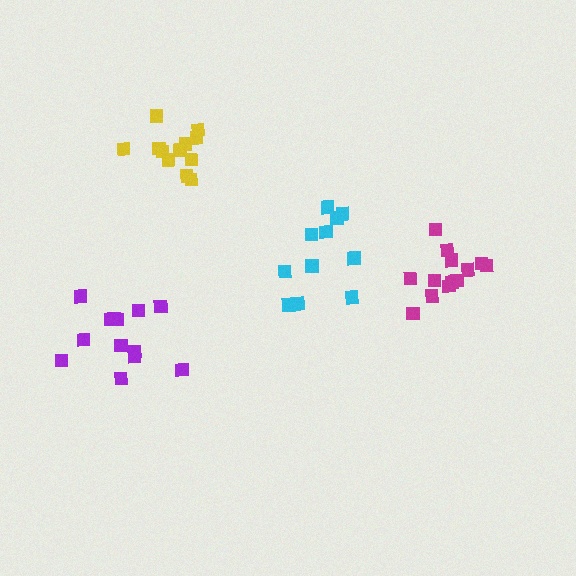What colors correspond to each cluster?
The clusters are colored: purple, magenta, cyan, yellow.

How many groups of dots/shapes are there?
There are 4 groups.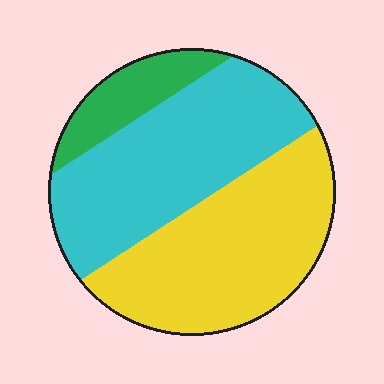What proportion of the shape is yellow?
Yellow covers about 45% of the shape.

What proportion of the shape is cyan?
Cyan takes up between a third and a half of the shape.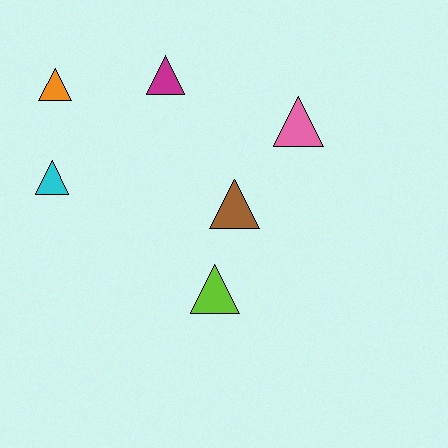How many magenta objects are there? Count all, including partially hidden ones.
There is 1 magenta object.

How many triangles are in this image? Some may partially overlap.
There are 6 triangles.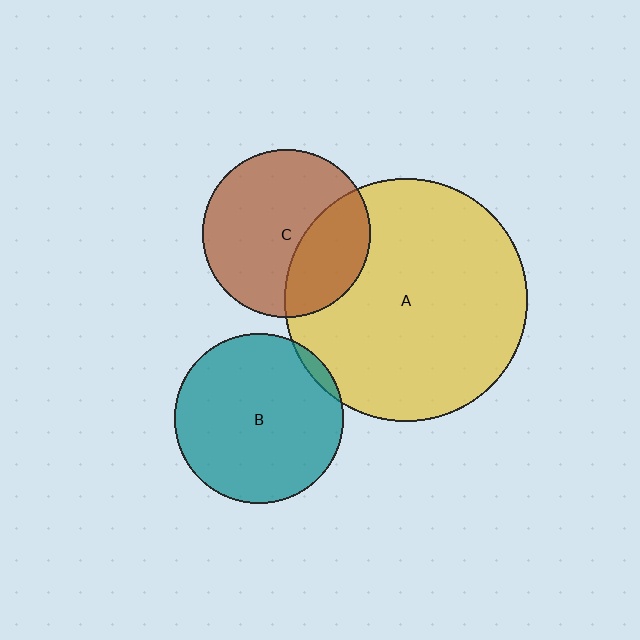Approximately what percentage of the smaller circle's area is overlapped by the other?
Approximately 30%.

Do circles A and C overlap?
Yes.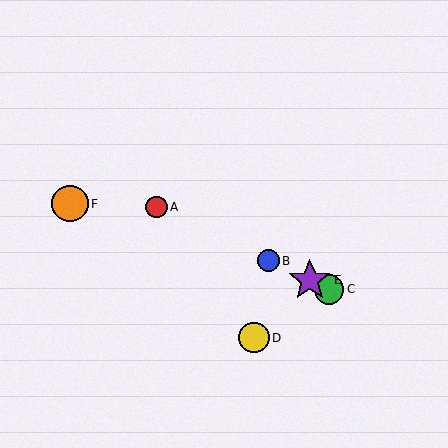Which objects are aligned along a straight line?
Objects A, B, C, E are aligned along a straight line.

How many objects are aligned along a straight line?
4 objects (A, B, C, E) are aligned along a straight line.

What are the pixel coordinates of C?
Object C is at (329, 289).